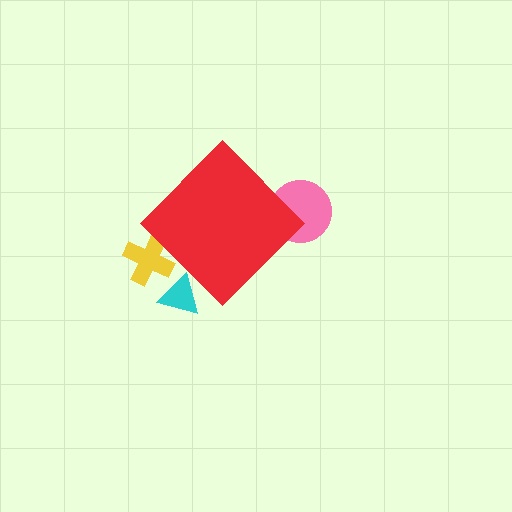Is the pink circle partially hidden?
Yes, the pink circle is partially hidden behind the red diamond.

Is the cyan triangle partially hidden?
Yes, the cyan triangle is partially hidden behind the red diamond.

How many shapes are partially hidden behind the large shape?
3 shapes are partially hidden.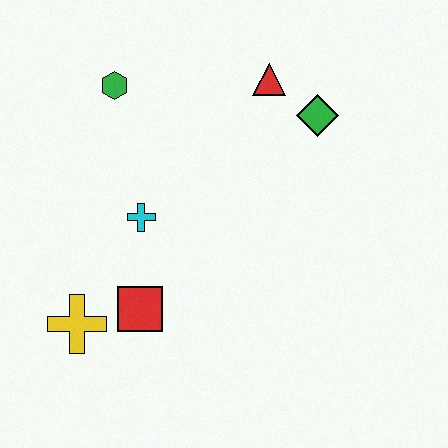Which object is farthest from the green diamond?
The yellow cross is farthest from the green diamond.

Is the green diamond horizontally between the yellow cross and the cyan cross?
No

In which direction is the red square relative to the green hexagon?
The red square is below the green hexagon.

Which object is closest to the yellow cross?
The red square is closest to the yellow cross.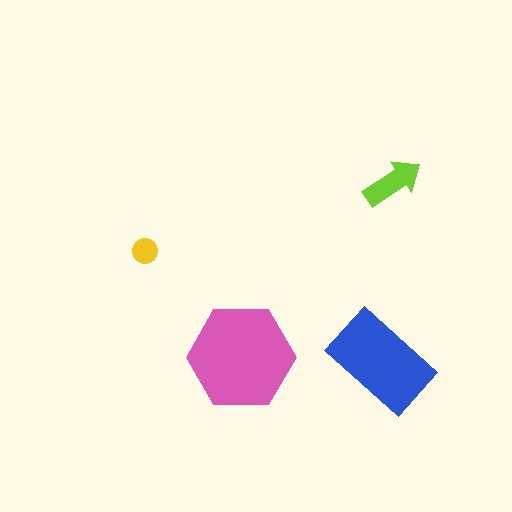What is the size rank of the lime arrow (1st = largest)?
3rd.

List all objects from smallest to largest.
The yellow circle, the lime arrow, the blue rectangle, the pink hexagon.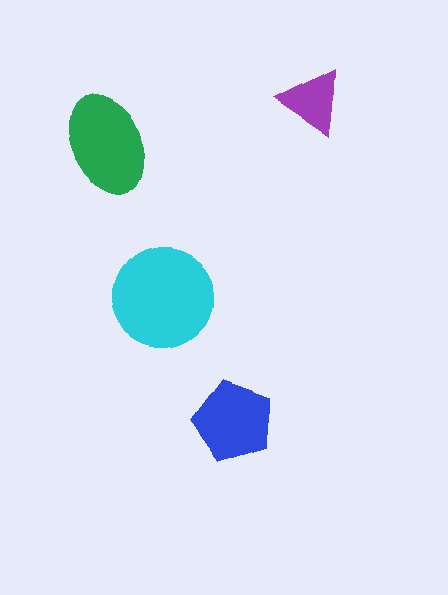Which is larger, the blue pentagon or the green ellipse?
The green ellipse.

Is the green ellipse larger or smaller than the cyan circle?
Smaller.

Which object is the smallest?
The purple triangle.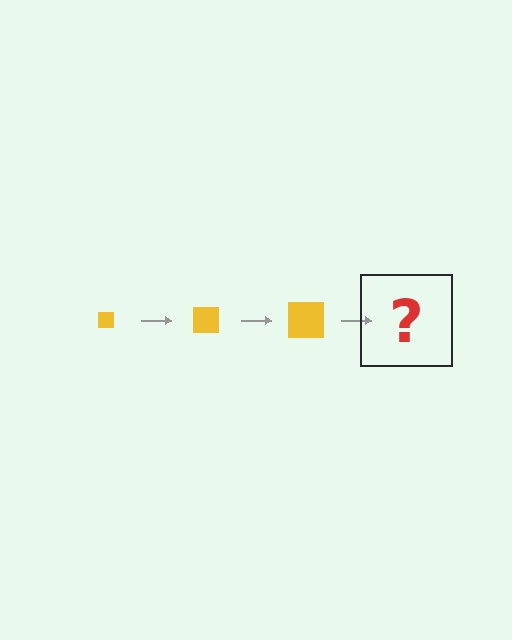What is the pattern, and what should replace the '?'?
The pattern is that the square gets progressively larger each step. The '?' should be a yellow square, larger than the previous one.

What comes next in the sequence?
The next element should be a yellow square, larger than the previous one.